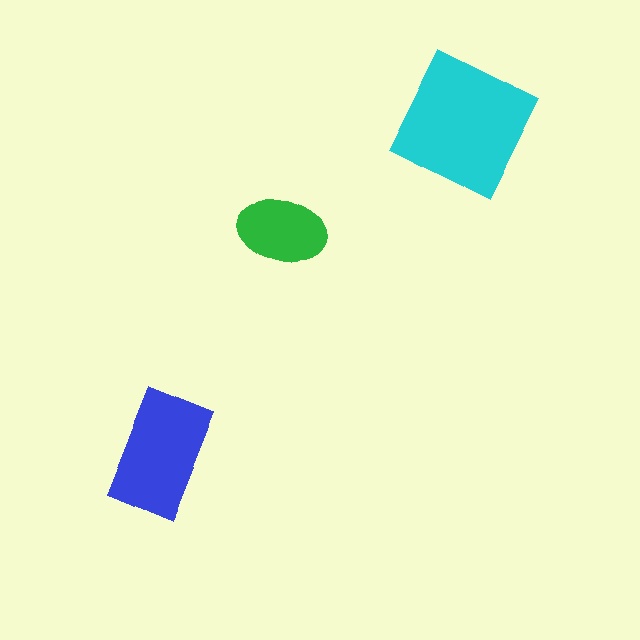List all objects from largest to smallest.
The cyan square, the blue rectangle, the green ellipse.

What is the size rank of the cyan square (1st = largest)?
1st.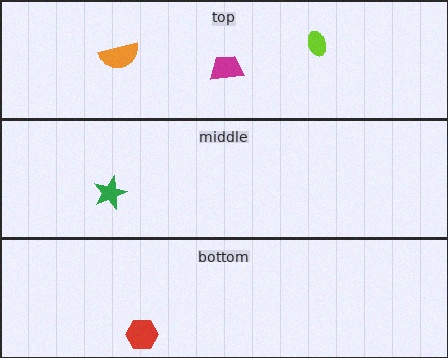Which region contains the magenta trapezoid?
The top region.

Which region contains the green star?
The middle region.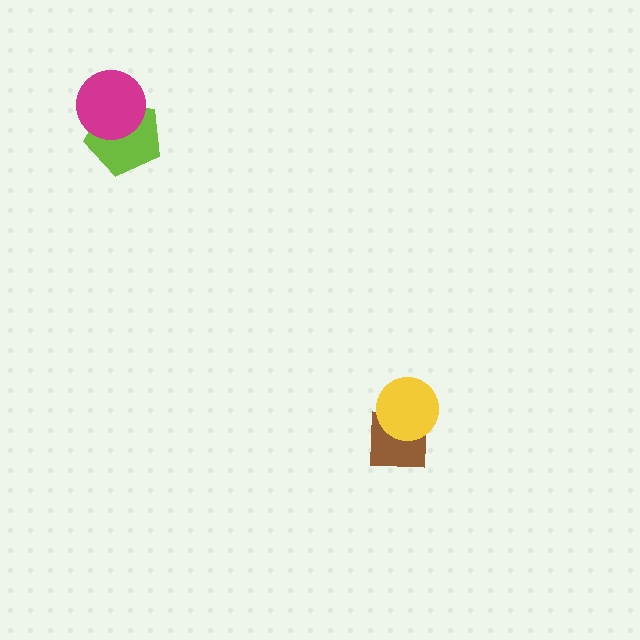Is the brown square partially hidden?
Yes, it is partially covered by another shape.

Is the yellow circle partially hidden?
No, no other shape covers it.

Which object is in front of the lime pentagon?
The magenta circle is in front of the lime pentagon.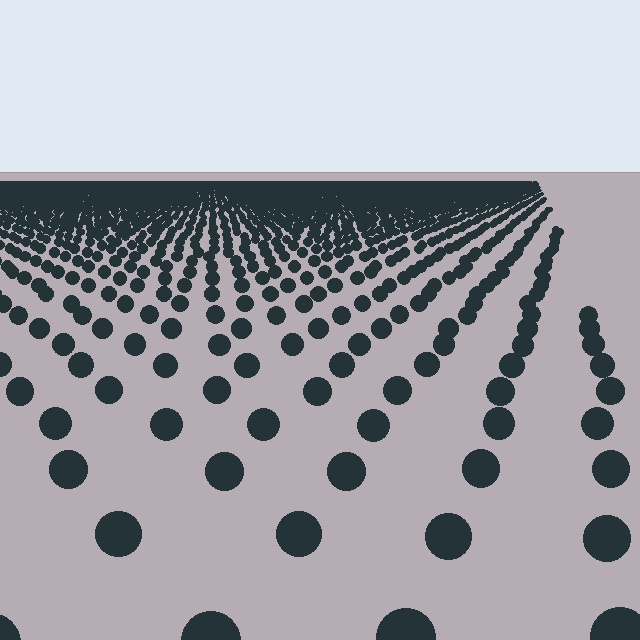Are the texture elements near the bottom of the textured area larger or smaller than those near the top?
Larger. Near the bottom, elements are closer to the viewer and appear at a bigger on-screen size.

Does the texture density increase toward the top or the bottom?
Density increases toward the top.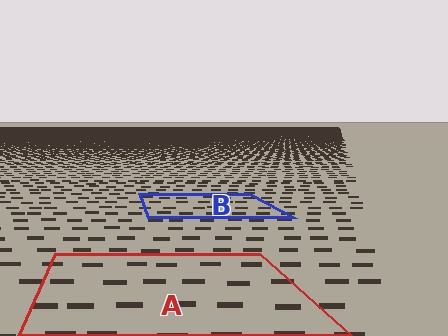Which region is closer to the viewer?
Region A is closer. The texture elements there are larger and more spread out.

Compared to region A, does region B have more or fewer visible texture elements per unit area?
Region B has more texture elements per unit area — they are packed more densely because it is farther away.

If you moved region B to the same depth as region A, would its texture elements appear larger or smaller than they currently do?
They would appear larger. At a closer depth, the same texture elements are projected at a bigger on-screen size.